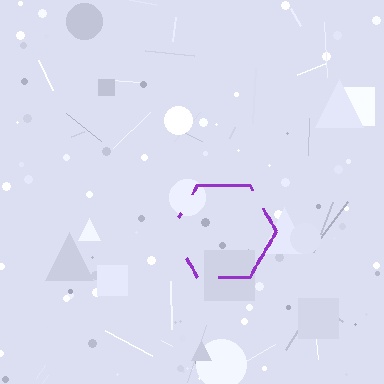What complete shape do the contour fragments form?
The contour fragments form a hexagon.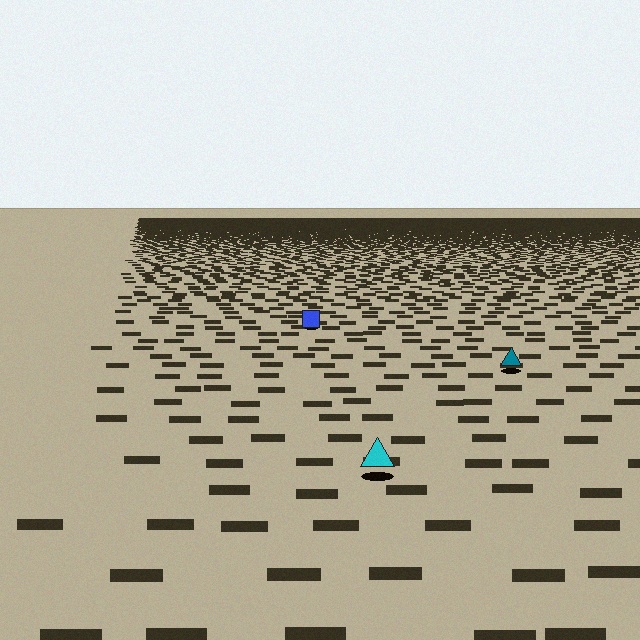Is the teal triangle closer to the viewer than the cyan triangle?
No. The cyan triangle is closer — you can tell from the texture gradient: the ground texture is coarser near it.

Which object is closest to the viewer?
The cyan triangle is closest. The texture marks near it are larger and more spread out.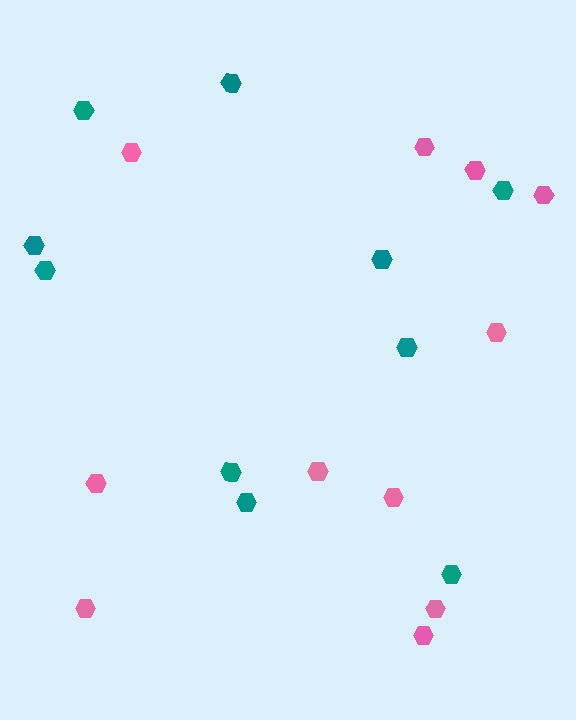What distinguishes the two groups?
There are 2 groups: one group of pink hexagons (11) and one group of teal hexagons (10).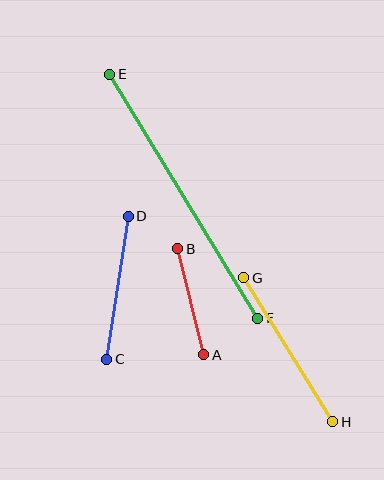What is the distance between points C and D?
The distance is approximately 145 pixels.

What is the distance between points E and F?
The distance is approximately 285 pixels.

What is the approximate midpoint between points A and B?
The midpoint is at approximately (191, 302) pixels.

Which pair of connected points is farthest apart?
Points E and F are farthest apart.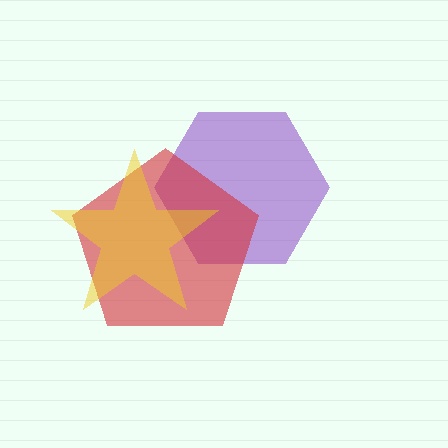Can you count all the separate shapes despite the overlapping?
Yes, there are 3 separate shapes.